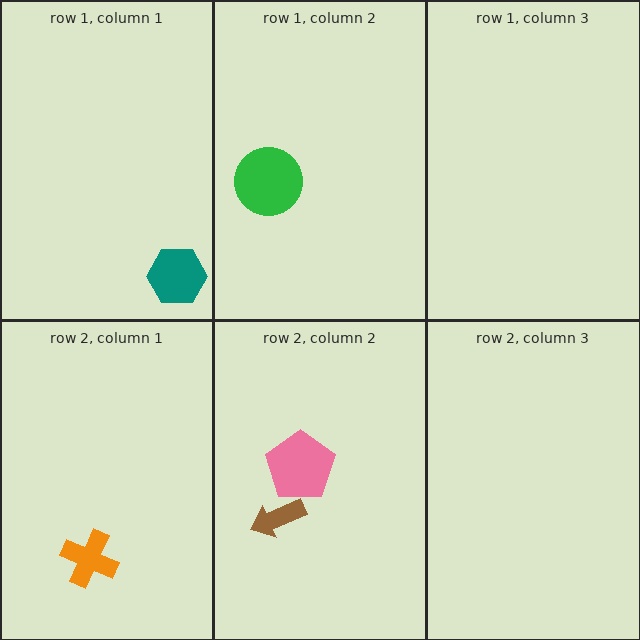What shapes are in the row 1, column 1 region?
The teal hexagon.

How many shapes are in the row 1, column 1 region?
1.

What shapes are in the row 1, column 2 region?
The green circle.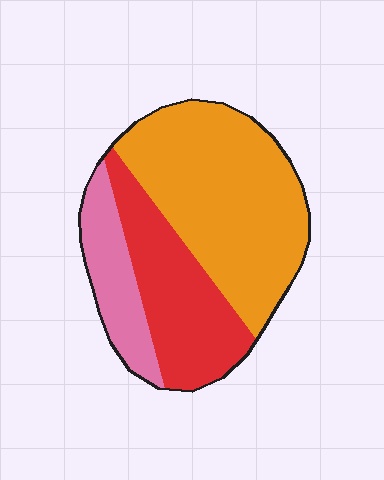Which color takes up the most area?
Orange, at roughly 55%.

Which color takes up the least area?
Pink, at roughly 15%.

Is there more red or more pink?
Red.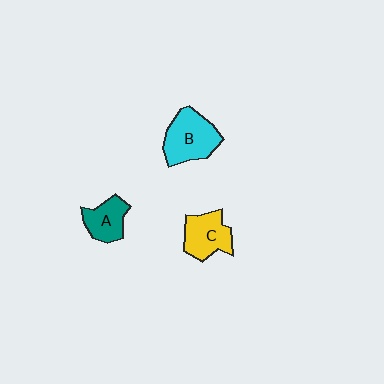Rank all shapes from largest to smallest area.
From largest to smallest: B (cyan), C (yellow), A (teal).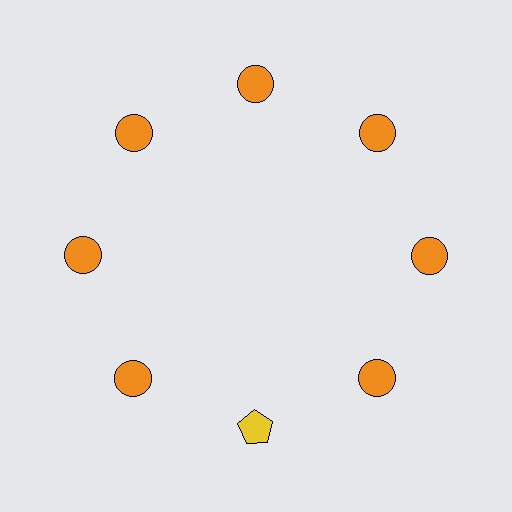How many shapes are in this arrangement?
There are 8 shapes arranged in a ring pattern.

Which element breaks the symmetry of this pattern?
The yellow pentagon at roughly the 6 o'clock position breaks the symmetry. All other shapes are orange circles.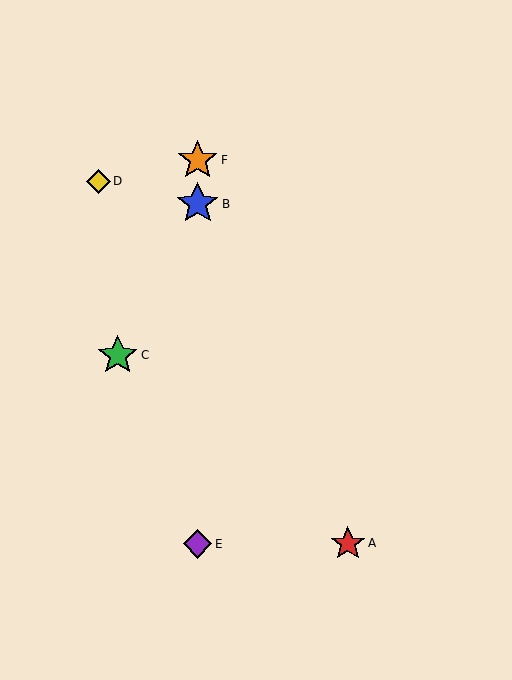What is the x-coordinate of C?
Object C is at x≈118.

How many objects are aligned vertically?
3 objects (B, E, F) are aligned vertically.